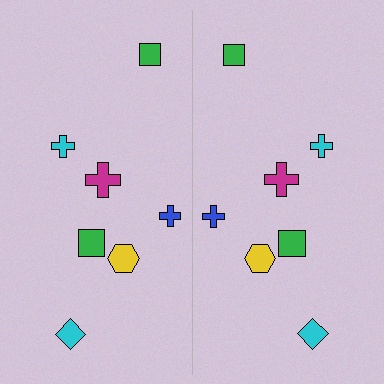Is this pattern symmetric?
Yes, this pattern has bilateral (reflection) symmetry.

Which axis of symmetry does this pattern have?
The pattern has a vertical axis of symmetry running through the center of the image.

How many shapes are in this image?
There are 14 shapes in this image.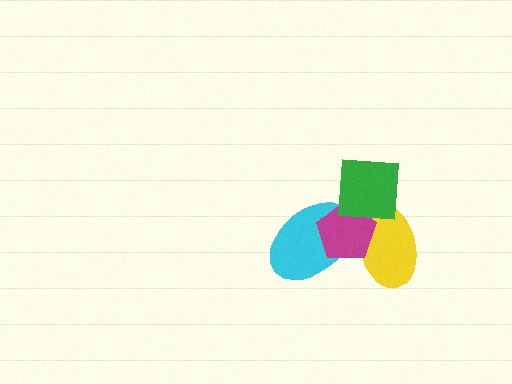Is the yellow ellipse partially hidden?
Yes, it is partially covered by another shape.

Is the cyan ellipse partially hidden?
Yes, it is partially covered by another shape.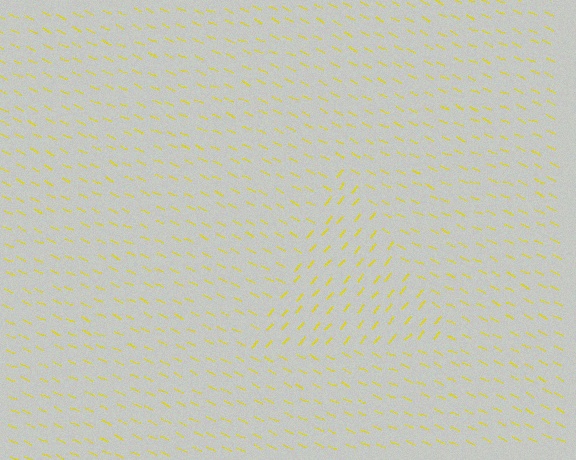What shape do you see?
I see a triangle.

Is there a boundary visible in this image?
Yes, there is a texture boundary formed by a change in line orientation.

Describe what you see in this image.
The image is filled with small yellow line segments. A triangle region in the image has lines oriented differently from the surrounding lines, creating a visible texture boundary.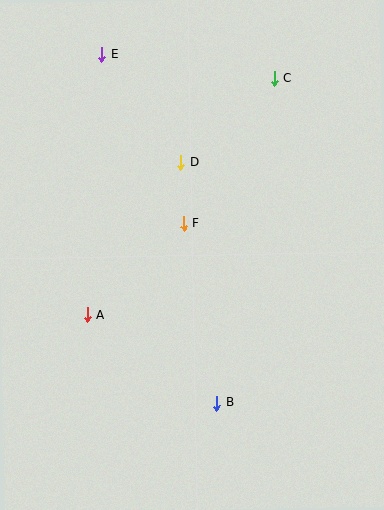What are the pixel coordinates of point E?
Point E is at (102, 54).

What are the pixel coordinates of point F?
Point F is at (183, 223).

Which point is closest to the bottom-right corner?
Point B is closest to the bottom-right corner.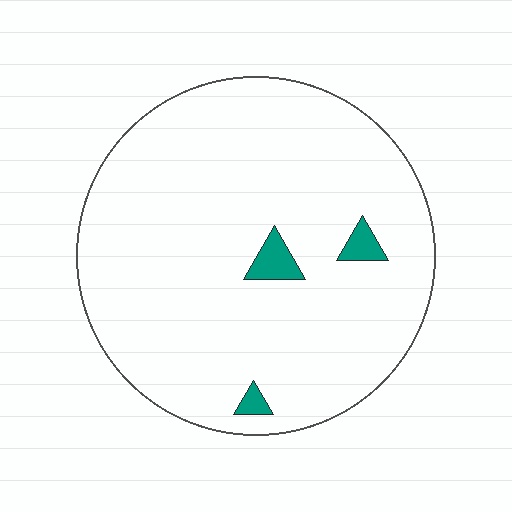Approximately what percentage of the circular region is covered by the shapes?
Approximately 5%.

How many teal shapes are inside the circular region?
3.